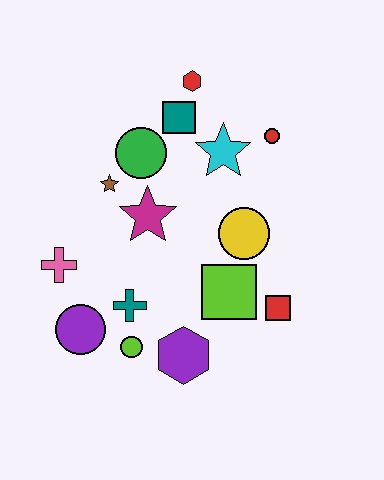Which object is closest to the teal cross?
The lime circle is closest to the teal cross.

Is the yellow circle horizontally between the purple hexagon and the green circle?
No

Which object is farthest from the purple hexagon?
The red hexagon is farthest from the purple hexagon.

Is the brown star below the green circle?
Yes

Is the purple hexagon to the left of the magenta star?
No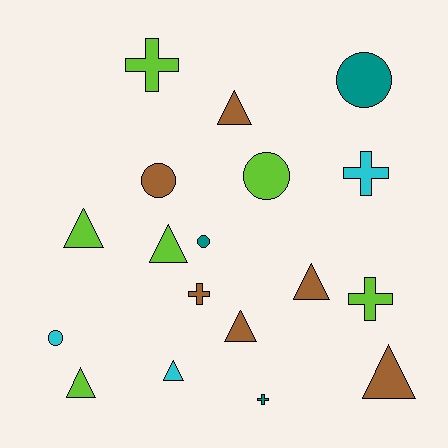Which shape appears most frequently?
Triangle, with 8 objects.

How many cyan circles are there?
There is 1 cyan circle.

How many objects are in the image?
There are 18 objects.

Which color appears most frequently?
Lime, with 6 objects.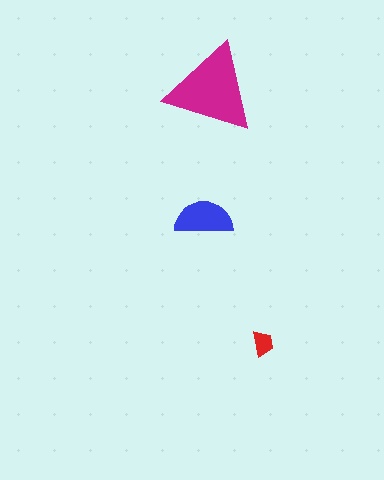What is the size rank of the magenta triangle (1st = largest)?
1st.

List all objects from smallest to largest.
The red trapezoid, the blue semicircle, the magenta triangle.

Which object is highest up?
The magenta triangle is topmost.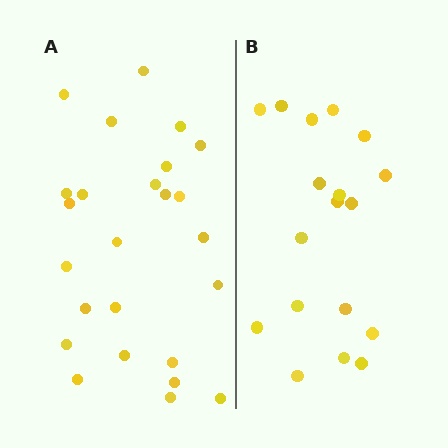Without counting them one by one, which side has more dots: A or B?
Region A (the left region) has more dots.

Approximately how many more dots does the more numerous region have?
Region A has roughly 8 or so more dots than region B.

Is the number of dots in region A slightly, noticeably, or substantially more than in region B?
Region A has noticeably more, but not dramatically so. The ratio is roughly 1.4 to 1.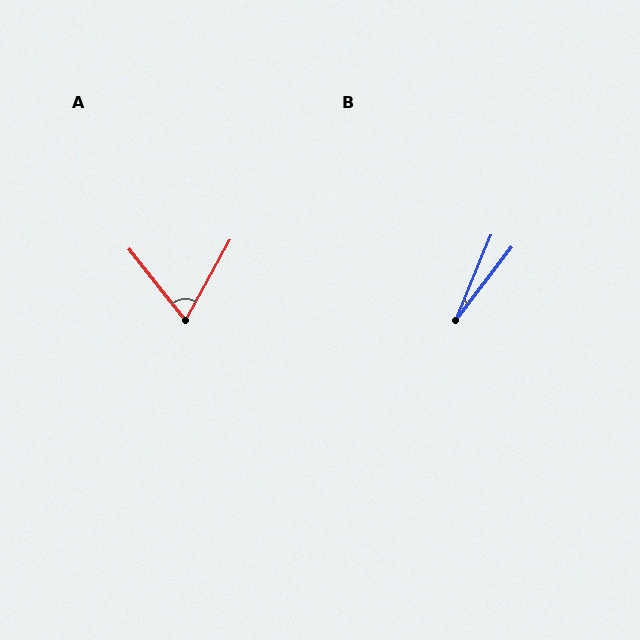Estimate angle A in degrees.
Approximately 67 degrees.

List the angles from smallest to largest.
B (15°), A (67°).